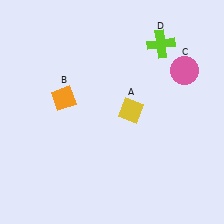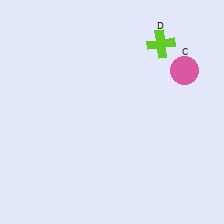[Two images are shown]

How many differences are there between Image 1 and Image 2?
There are 2 differences between the two images.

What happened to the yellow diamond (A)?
The yellow diamond (A) was removed in Image 2. It was in the top-right area of Image 1.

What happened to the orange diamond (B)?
The orange diamond (B) was removed in Image 2. It was in the top-left area of Image 1.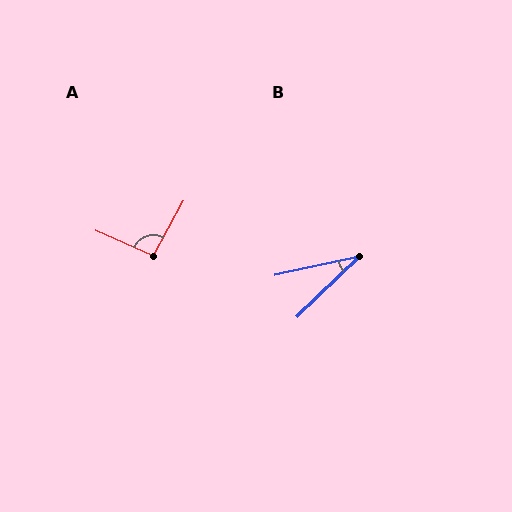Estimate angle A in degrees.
Approximately 95 degrees.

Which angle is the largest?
A, at approximately 95 degrees.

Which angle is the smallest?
B, at approximately 32 degrees.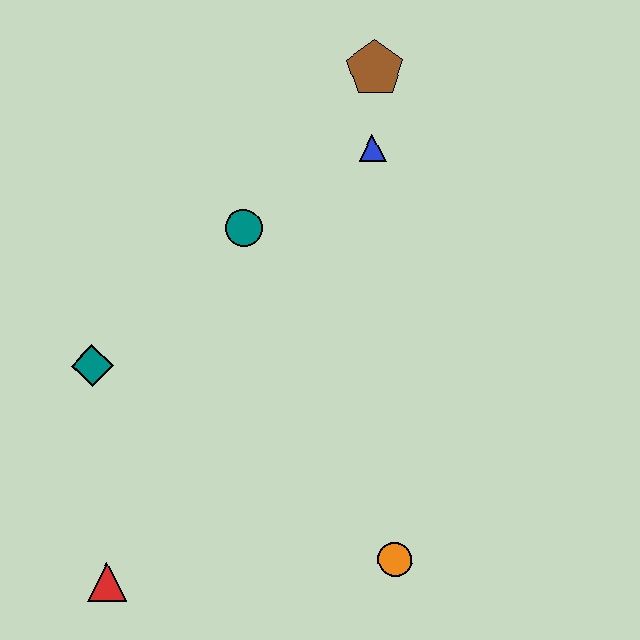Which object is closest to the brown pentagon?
The blue triangle is closest to the brown pentagon.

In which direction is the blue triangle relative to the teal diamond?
The blue triangle is to the right of the teal diamond.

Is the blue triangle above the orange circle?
Yes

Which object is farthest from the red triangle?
The brown pentagon is farthest from the red triangle.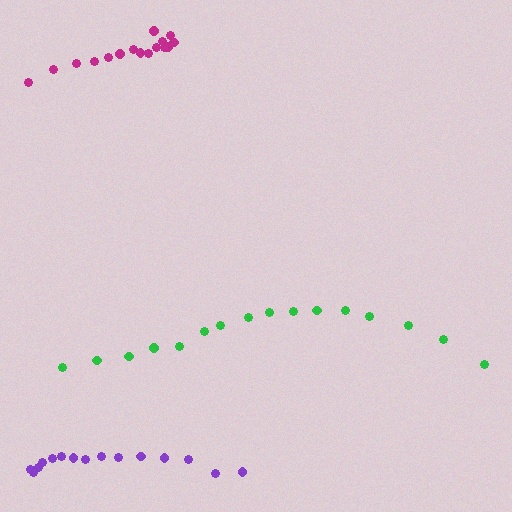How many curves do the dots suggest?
There are 3 distinct paths.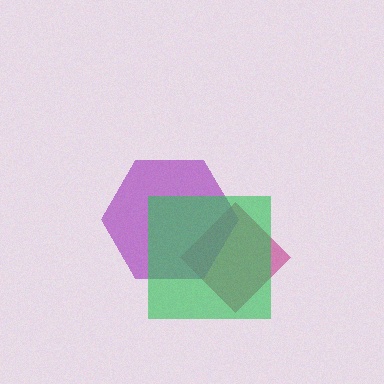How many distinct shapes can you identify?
There are 3 distinct shapes: a magenta diamond, a purple hexagon, a green square.